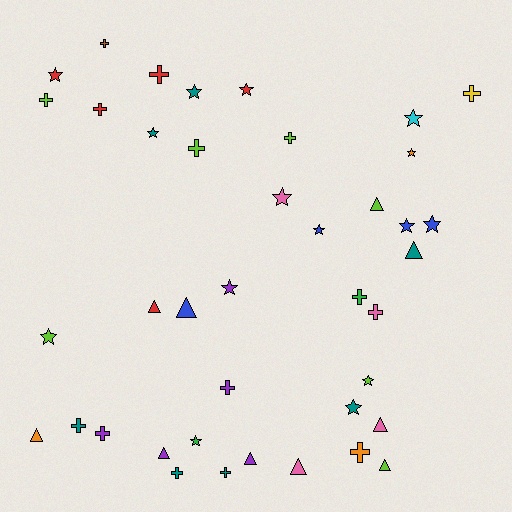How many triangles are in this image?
There are 10 triangles.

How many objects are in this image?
There are 40 objects.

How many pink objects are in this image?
There are 4 pink objects.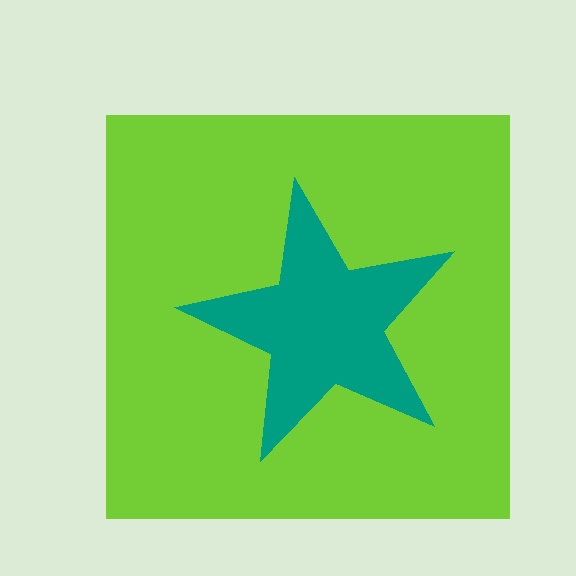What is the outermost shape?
The lime square.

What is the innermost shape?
The teal star.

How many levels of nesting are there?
2.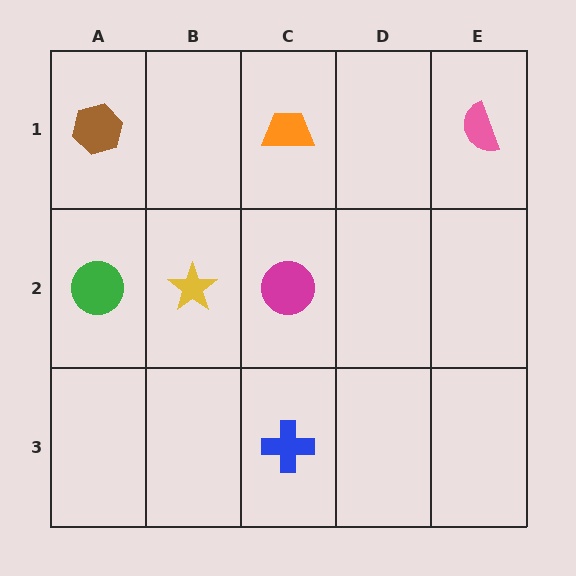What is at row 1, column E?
A pink semicircle.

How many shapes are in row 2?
3 shapes.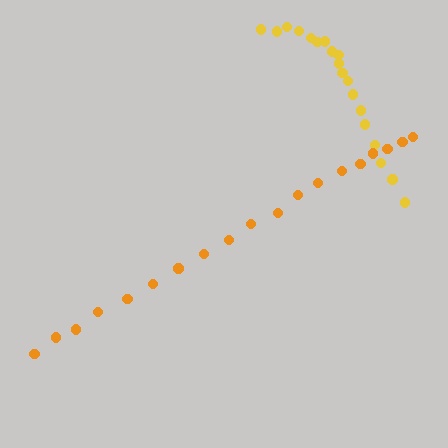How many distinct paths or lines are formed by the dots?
There are 2 distinct paths.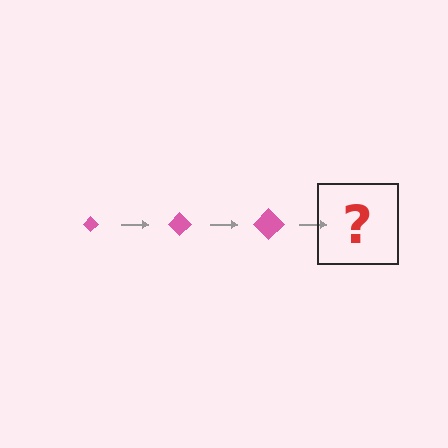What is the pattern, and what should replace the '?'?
The pattern is that the diamond gets progressively larger each step. The '?' should be a pink diamond, larger than the previous one.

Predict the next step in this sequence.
The next step is a pink diamond, larger than the previous one.